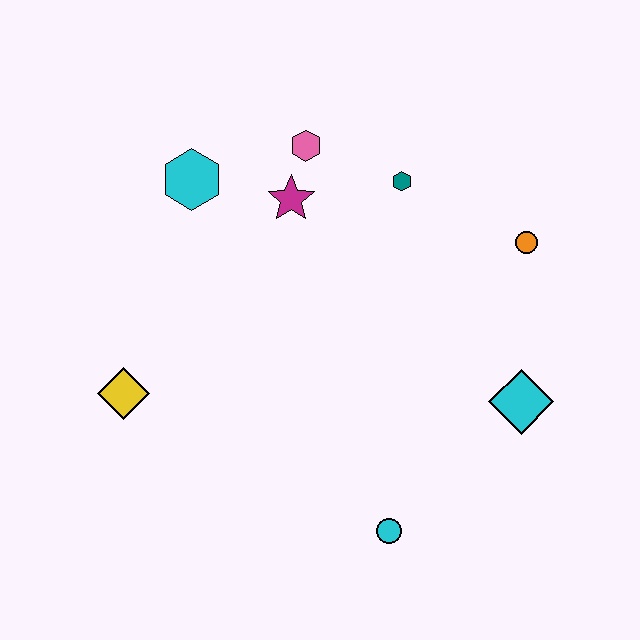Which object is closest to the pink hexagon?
The magenta star is closest to the pink hexagon.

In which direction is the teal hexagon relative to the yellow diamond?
The teal hexagon is to the right of the yellow diamond.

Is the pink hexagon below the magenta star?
No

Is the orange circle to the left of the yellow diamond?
No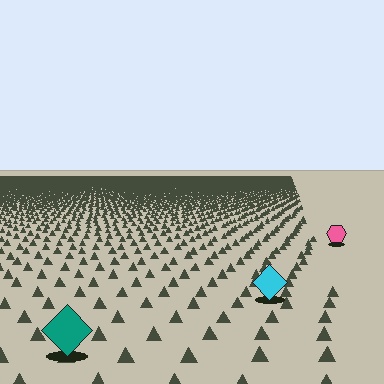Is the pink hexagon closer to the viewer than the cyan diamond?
No. The cyan diamond is closer — you can tell from the texture gradient: the ground texture is coarser near it.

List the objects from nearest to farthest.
From nearest to farthest: the teal diamond, the cyan diamond, the pink hexagon.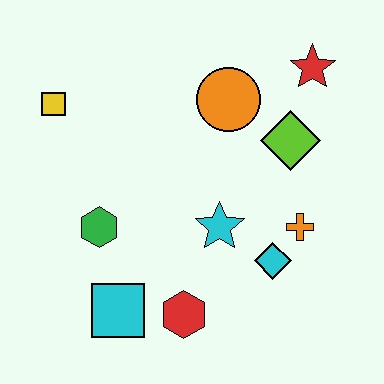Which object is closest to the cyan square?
The red hexagon is closest to the cyan square.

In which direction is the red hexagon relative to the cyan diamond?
The red hexagon is to the left of the cyan diamond.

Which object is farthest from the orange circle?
The cyan square is farthest from the orange circle.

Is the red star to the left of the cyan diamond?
No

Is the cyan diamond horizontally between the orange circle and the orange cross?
Yes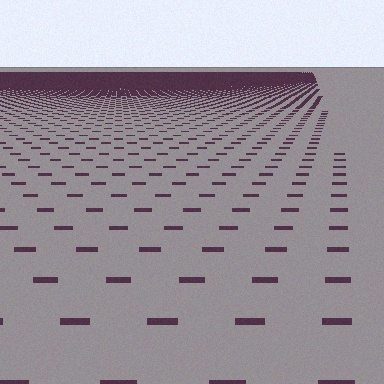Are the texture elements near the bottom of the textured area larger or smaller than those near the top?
Larger. Near the bottom, elements are closer to the viewer and appear at a bigger on-screen size.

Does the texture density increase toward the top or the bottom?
Density increases toward the top.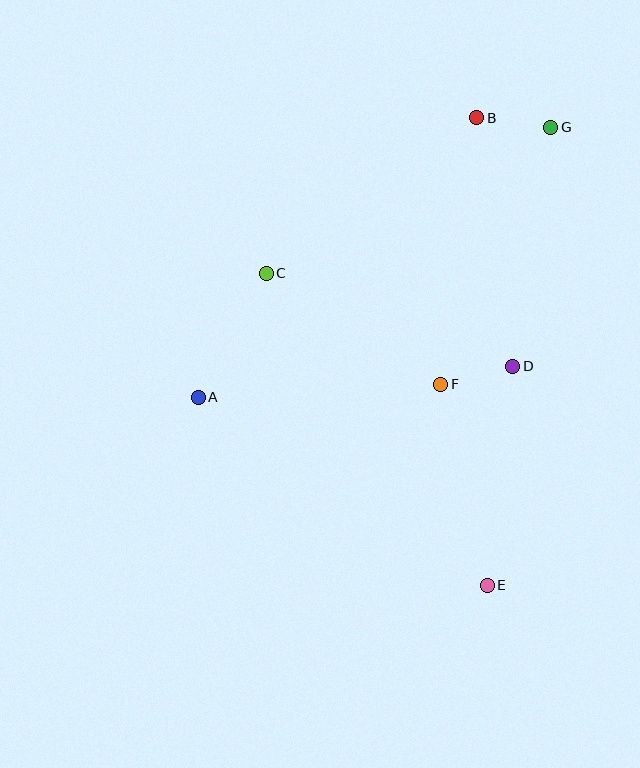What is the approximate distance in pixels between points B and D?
The distance between B and D is approximately 251 pixels.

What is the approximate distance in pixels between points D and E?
The distance between D and E is approximately 221 pixels.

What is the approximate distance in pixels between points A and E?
The distance between A and E is approximately 345 pixels.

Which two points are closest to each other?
Points D and F are closest to each other.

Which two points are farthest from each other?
Points B and E are farthest from each other.